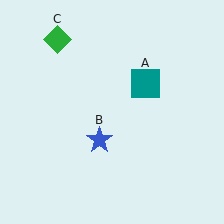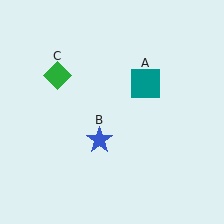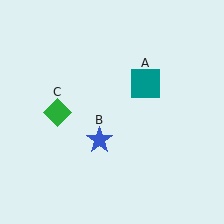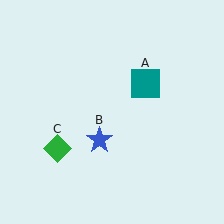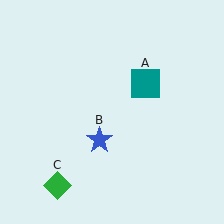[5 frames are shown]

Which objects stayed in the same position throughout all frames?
Teal square (object A) and blue star (object B) remained stationary.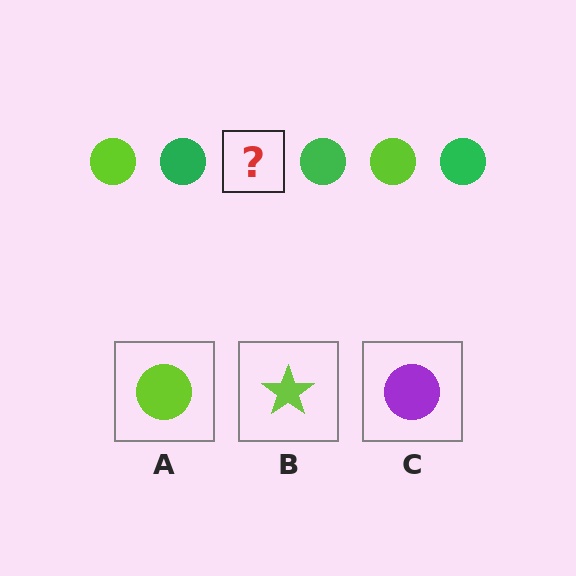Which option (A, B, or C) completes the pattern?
A.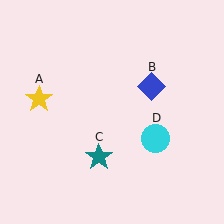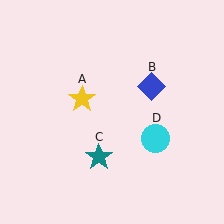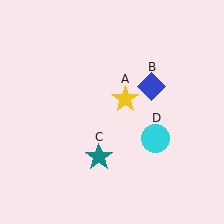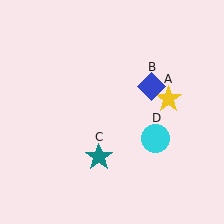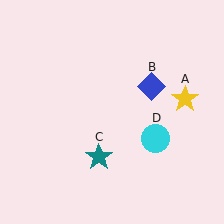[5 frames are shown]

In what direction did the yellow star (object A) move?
The yellow star (object A) moved right.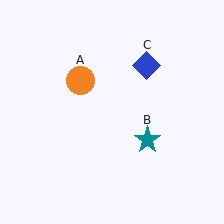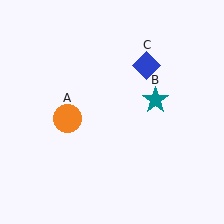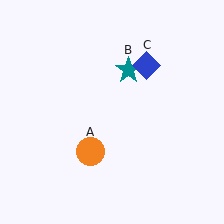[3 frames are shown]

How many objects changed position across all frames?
2 objects changed position: orange circle (object A), teal star (object B).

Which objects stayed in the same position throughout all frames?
Blue diamond (object C) remained stationary.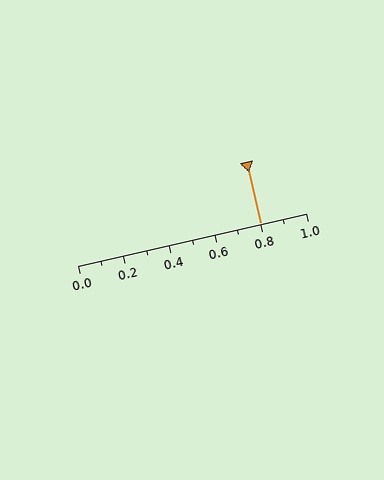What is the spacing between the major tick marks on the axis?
The major ticks are spaced 0.2 apart.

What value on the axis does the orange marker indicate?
The marker indicates approximately 0.8.